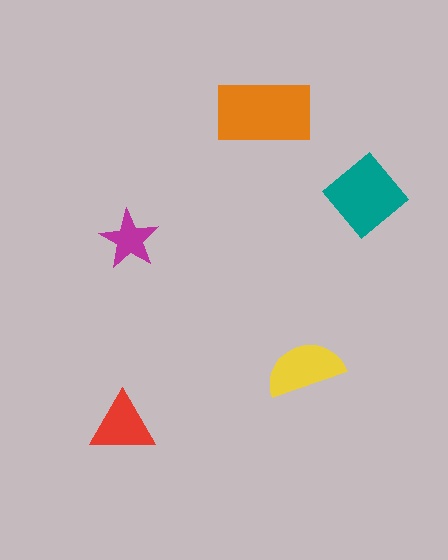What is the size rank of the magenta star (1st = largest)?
5th.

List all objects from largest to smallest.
The orange rectangle, the teal diamond, the yellow semicircle, the red triangle, the magenta star.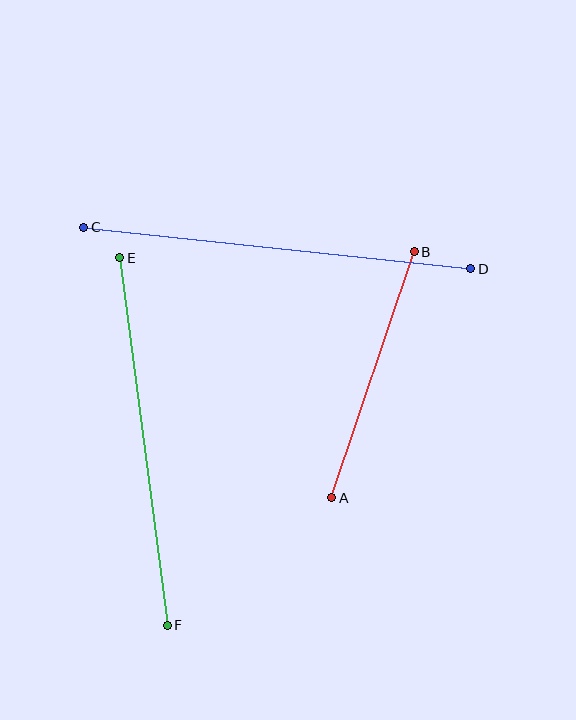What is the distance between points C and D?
The distance is approximately 390 pixels.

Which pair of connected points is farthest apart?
Points C and D are farthest apart.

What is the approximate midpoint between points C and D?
The midpoint is at approximately (277, 248) pixels.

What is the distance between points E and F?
The distance is approximately 370 pixels.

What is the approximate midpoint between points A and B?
The midpoint is at approximately (373, 375) pixels.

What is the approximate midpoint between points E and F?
The midpoint is at approximately (144, 442) pixels.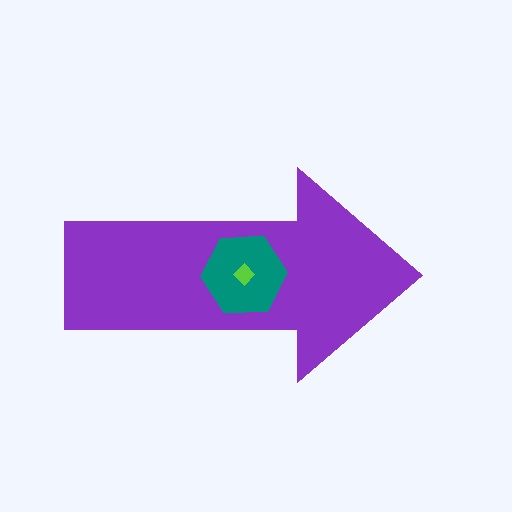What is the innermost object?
The lime diamond.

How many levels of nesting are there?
3.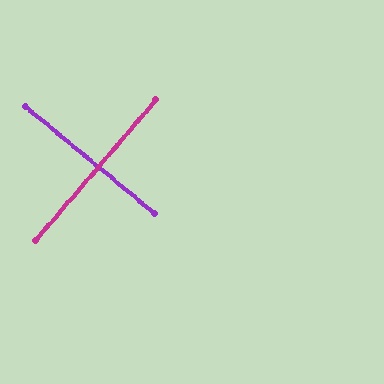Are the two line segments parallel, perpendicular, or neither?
Perpendicular — they meet at approximately 89°.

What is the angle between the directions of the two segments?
Approximately 89 degrees.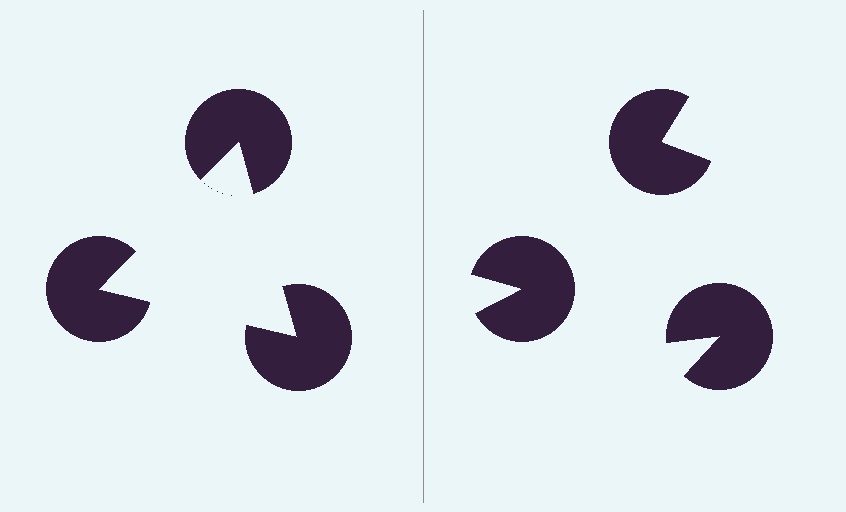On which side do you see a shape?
An illusory triangle appears on the left side. On the right side the wedge cuts are rotated, so no coherent shape forms.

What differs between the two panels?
The pac-man discs are positioned identically on both sides; only the wedge orientations differ. On the left they align to a triangle; on the right they are misaligned.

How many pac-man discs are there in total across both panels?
6 — 3 on each side.